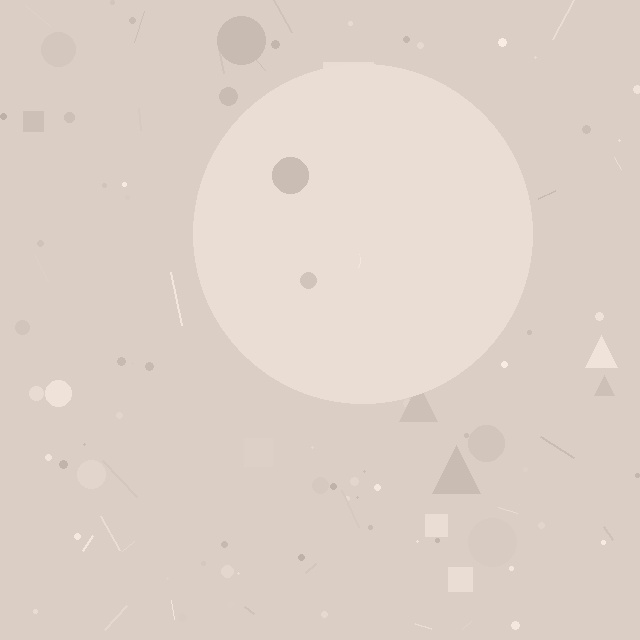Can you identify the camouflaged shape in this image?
The camouflaged shape is a circle.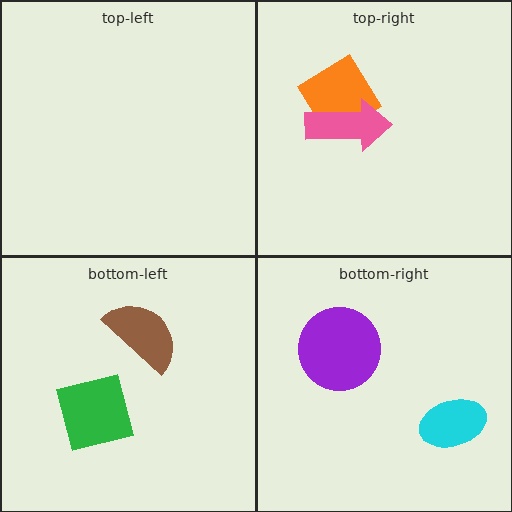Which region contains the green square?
The bottom-left region.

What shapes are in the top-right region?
The orange diamond, the pink arrow.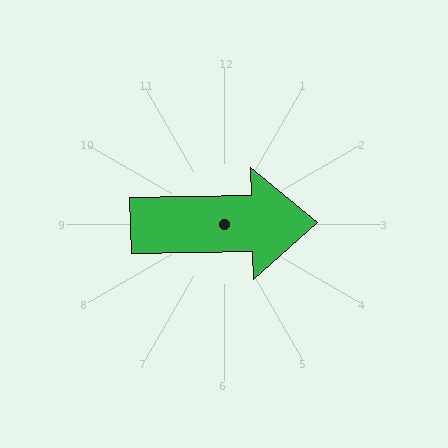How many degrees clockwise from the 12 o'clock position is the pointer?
Approximately 89 degrees.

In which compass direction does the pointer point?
East.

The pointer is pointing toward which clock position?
Roughly 3 o'clock.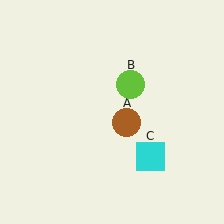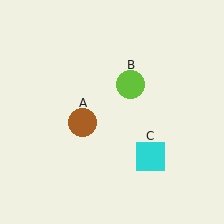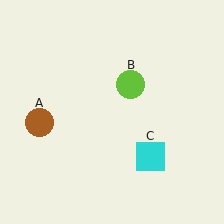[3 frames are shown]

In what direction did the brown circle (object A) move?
The brown circle (object A) moved left.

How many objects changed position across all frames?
1 object changed position: brown circle (object A).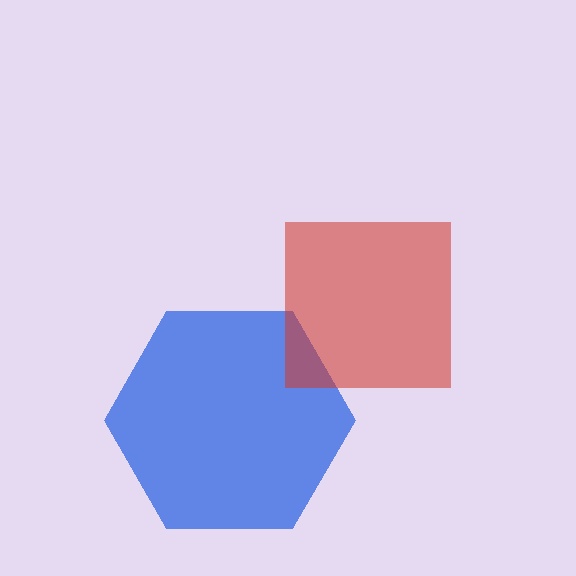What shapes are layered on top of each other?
The layered shapes are: a blue hexagon, a red square.